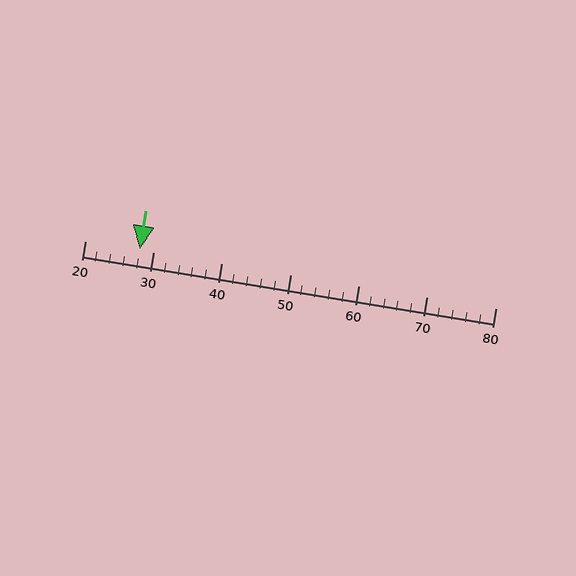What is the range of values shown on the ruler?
The ruler shows values from 20 to 80.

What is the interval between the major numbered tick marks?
The major tick marks are spaced 10 units apart.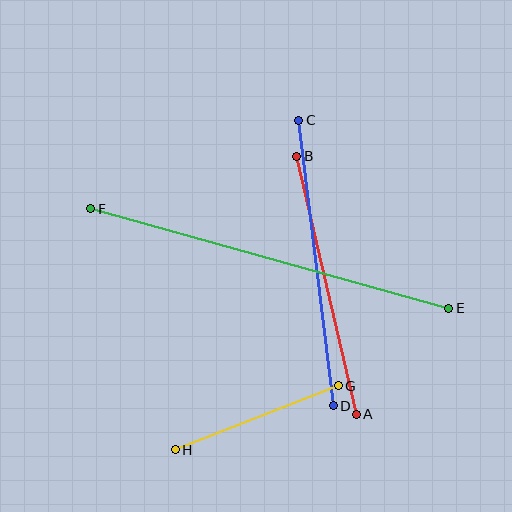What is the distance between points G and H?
The distance is approximately 175 pixels.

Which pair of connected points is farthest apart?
Points E and F are farthest apart.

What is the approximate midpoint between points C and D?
The midpoint is at approximately (316, 263) pixels.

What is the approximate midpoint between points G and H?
The midpoint is at approximately (257, 418) pixels.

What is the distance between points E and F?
The distance is approximately 372 pixels.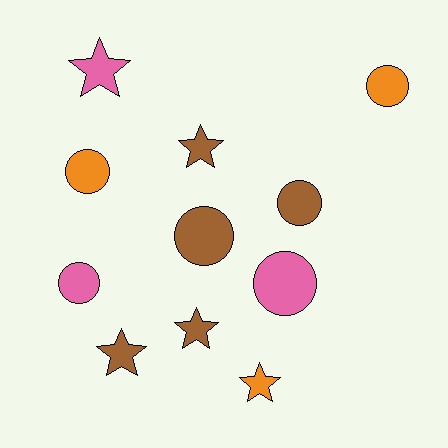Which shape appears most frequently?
Circle, with 6 objects.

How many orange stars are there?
There is 1 orange star.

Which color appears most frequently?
Brown, with 5 objects.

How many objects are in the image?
There are 11 objects.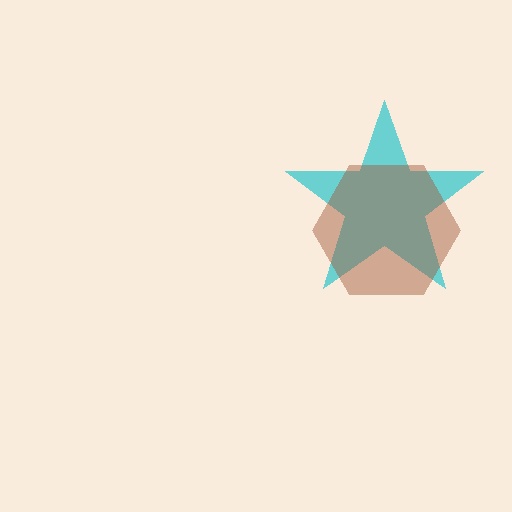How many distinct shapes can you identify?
There are 2 distinct shapes: a cyan star, a brown hexagon.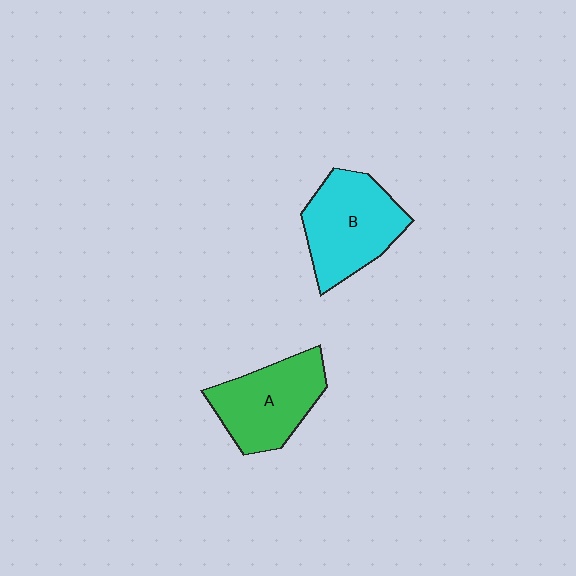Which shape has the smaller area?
Shape A (green).